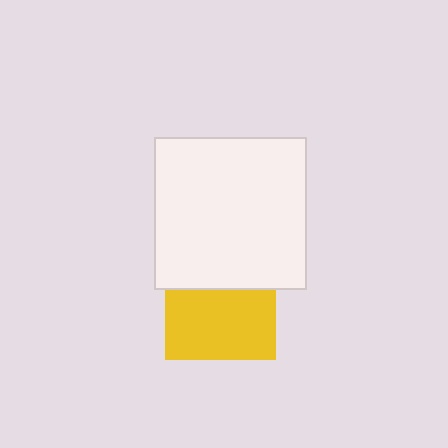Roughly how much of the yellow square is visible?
About half of it is visible (roughly 64%).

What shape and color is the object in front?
The object in front is a white square.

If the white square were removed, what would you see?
You would see the complete yellow square.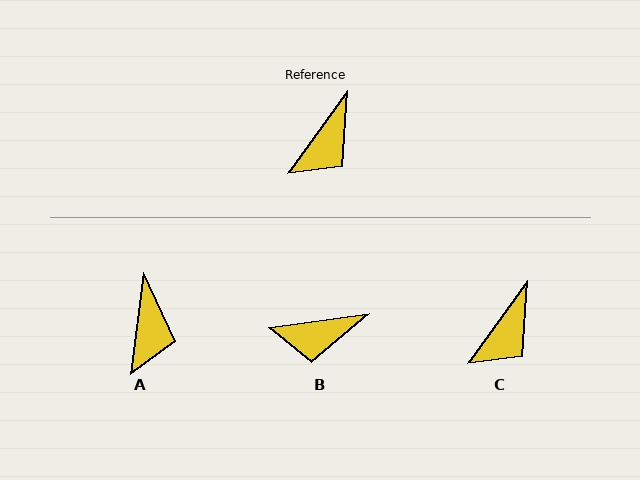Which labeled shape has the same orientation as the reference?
C.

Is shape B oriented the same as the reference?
No, it is off by about 46 degrees.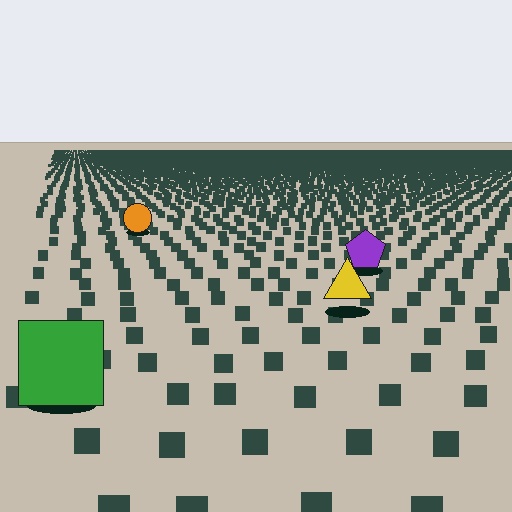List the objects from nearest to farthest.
From nearest to farthest: the green square, the yellow triangle, the purple pentagon, the orange circle.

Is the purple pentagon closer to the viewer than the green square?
No. The green square is closer — you can tell from the texture gradient: the ground texture is coarser near it.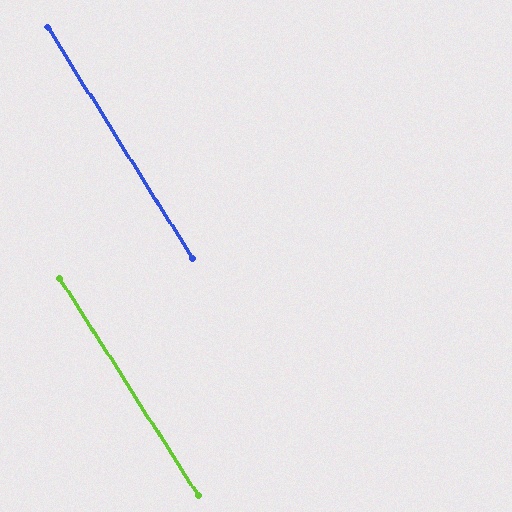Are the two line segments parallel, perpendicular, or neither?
Parallel — their directions differ by only 0.6°.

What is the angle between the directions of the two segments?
Approximately 1 degree.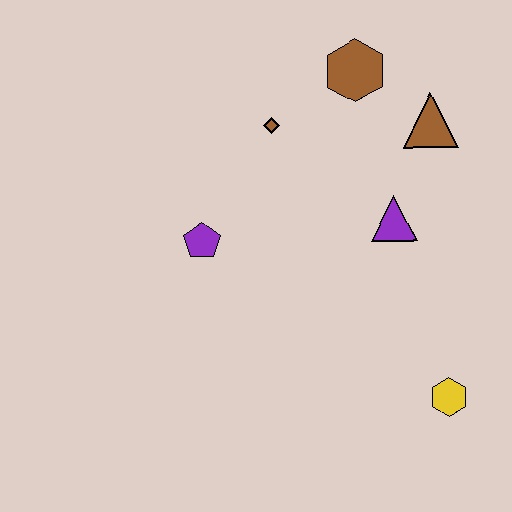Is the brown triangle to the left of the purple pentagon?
No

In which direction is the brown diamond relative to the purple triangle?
The brown diamond is to the left of the purple triangle.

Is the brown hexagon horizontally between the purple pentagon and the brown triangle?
Yes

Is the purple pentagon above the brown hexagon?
No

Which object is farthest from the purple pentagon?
The yellow hexagon is farthest from the purple pentagon.